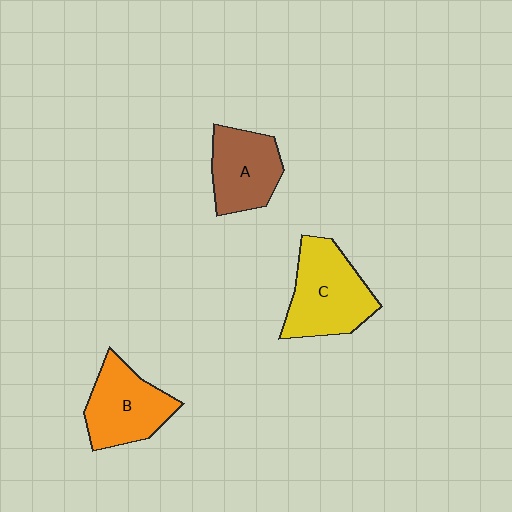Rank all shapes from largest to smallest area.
From largest to smallest: C (yellow), B (orange), A (brown).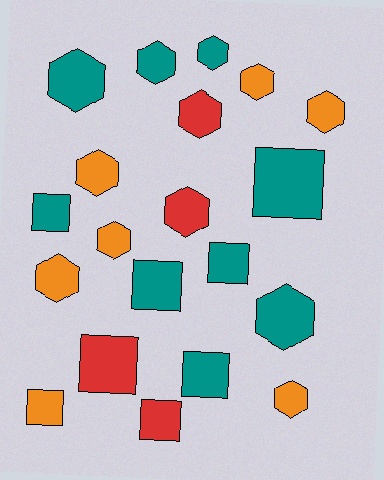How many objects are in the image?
There are 20 objects.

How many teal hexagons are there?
There are 4 teal hexagons.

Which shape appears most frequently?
Hexagon, with 12 objects.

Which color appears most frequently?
Teal, with 9 objects.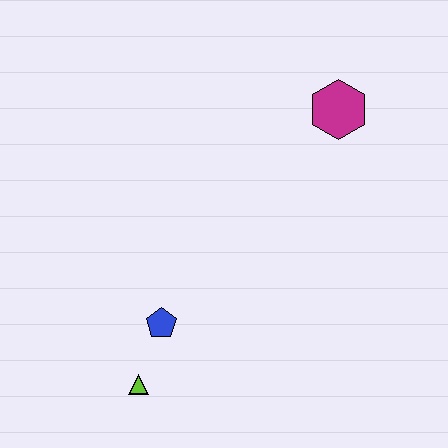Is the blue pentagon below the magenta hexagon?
Yes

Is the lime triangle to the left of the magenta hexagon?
Yes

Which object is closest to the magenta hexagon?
The blue pentagon is closest to the magenta hexagon.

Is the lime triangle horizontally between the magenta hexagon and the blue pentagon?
No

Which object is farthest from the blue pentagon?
The magenta hexagon is farthest from the blue pentagon.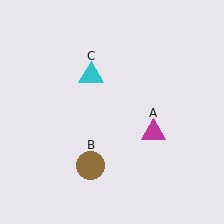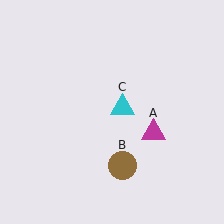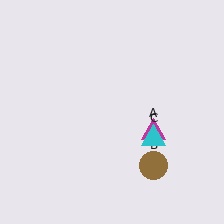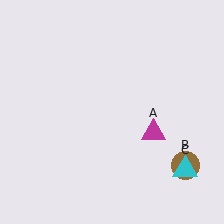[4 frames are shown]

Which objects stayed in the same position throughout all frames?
Magenta triangle (object A) remained stationary.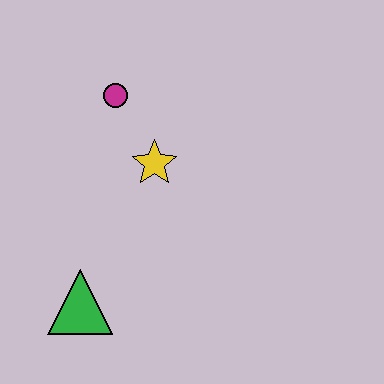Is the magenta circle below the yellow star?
No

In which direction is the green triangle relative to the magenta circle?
The green triangle is below the magenta circle.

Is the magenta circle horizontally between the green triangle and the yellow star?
Yes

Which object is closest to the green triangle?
The yellow star is closest to the green triangle.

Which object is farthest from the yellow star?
The green triangle is farthest from the yellow star.